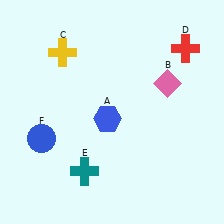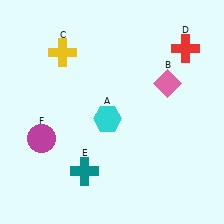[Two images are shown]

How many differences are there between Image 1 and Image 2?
There are 2 differences between the two images.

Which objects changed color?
A changed from blue to cyan. F changed from blue to magenta.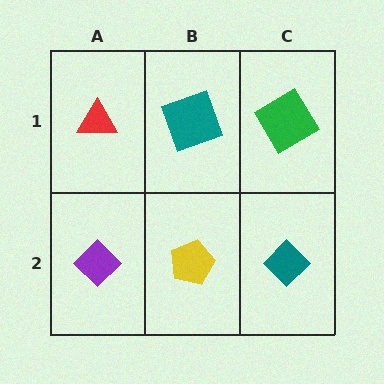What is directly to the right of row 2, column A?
A yellow pentagon.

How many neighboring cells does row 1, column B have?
3.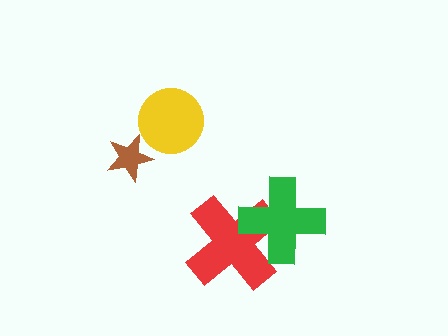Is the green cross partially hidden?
No, no other shape covers it.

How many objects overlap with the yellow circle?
0 objects overlap with the yellow circle.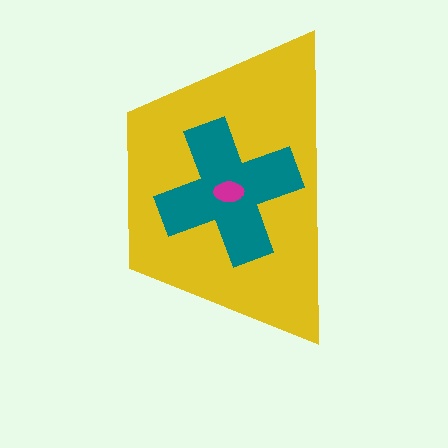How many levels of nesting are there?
3.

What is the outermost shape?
The yellow trapezoid.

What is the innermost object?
The magenta ellipse.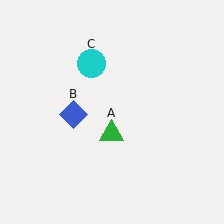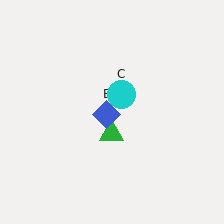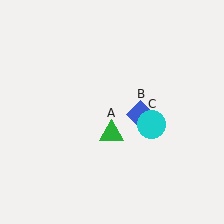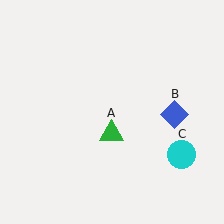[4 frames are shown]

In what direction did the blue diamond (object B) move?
The blue diamond (object B) moved right.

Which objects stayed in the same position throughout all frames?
Green triangle (object A) remained stationary.